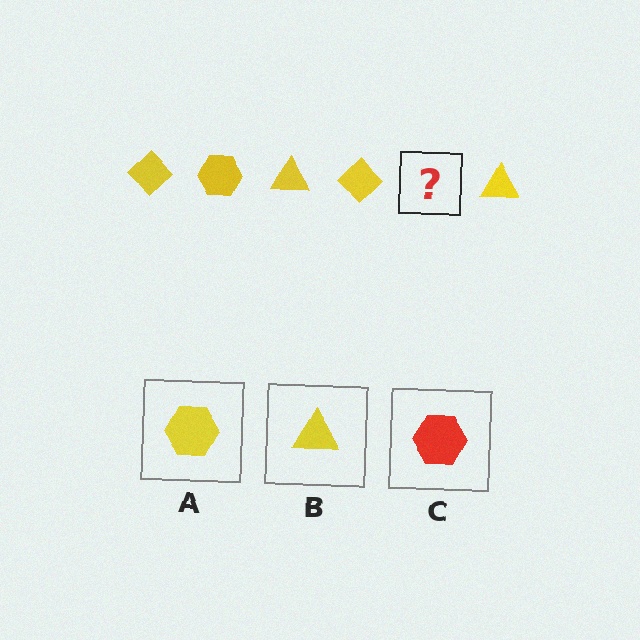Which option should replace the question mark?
Option A.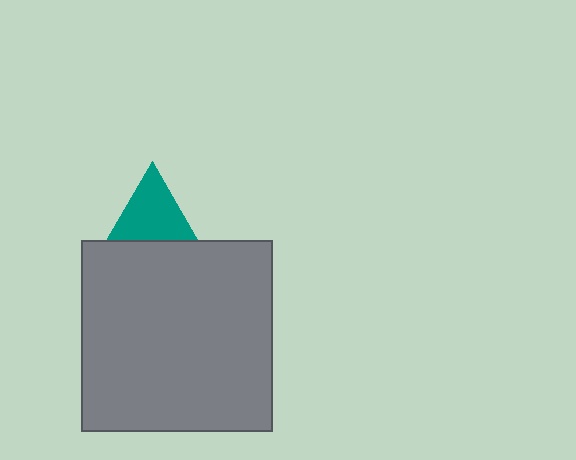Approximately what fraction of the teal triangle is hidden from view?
Roughly 43% of the teal triangle is hidden behind the gray square.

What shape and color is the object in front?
The object in front is a gray square.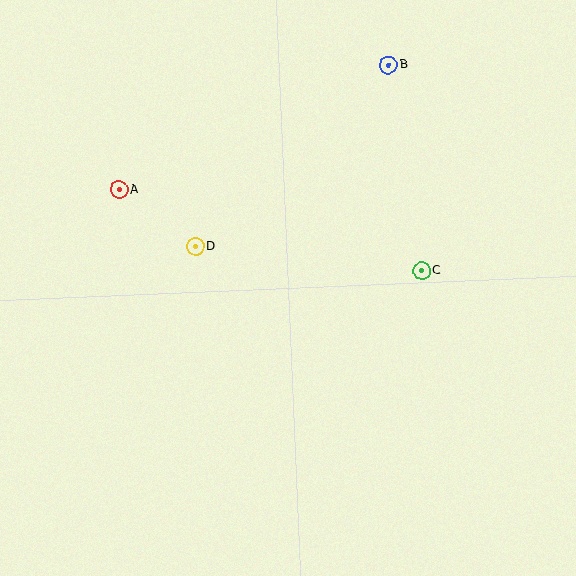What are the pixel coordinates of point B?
Point B is at (389, 65).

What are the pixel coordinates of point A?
Point A is at (119, 190).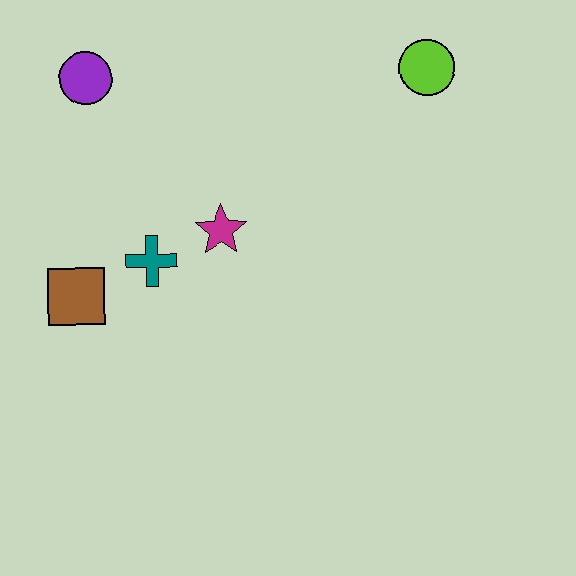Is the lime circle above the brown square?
Yes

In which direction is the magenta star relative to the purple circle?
The magenta star is below the purple circle.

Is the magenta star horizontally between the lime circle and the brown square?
Yes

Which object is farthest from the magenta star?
The lime circle is farthest from the magenta star.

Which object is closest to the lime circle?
The magenta star is closest to the lime circle.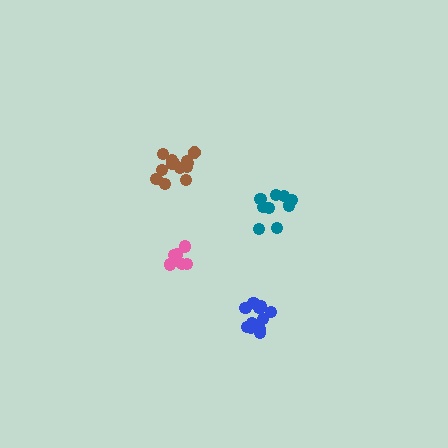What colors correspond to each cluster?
The clusters are colored: pink, teal, brown, blue.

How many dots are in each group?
Group 1: 7 dots, Group 2: 9 dots, Group 3: 13 dots, Group 4: 13 dots (42 total).